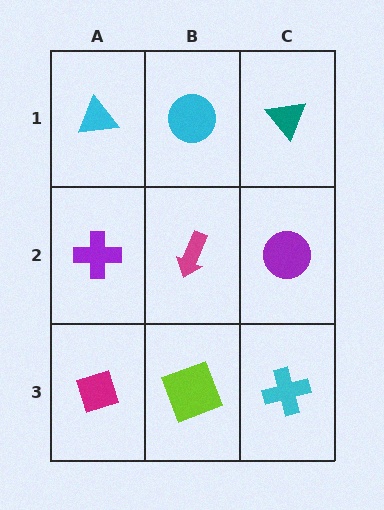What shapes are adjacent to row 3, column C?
A purple circle (row 2, column C), a lime square (row 3, column B).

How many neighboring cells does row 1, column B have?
3.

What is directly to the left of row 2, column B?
A purple cross.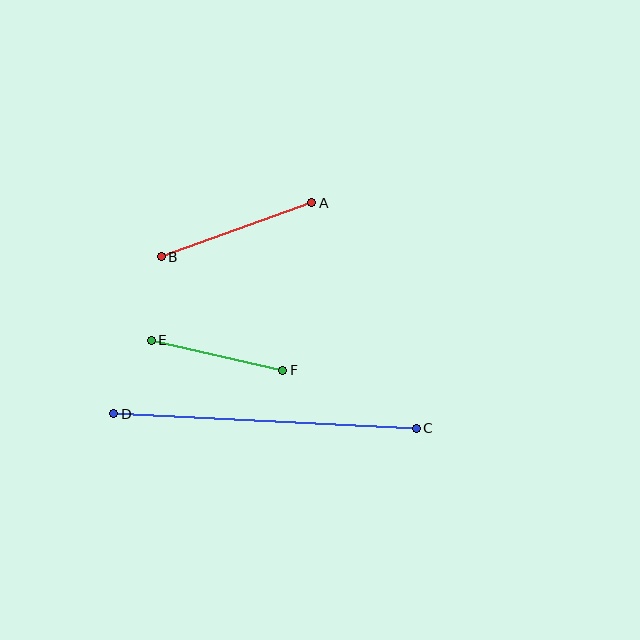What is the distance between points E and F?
The distance is approximately 135 pixels.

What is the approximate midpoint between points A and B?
The midpoint is at approximately (237, 230) pixels.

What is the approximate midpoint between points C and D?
The midpoint is at approximately (265, 421) pixels.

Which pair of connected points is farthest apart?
Points C and D are farthest apart.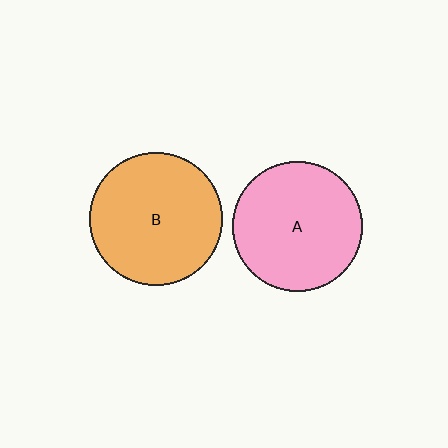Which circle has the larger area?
Circle B (orange).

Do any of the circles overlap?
No, none of the circles overlap.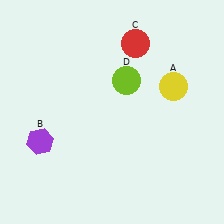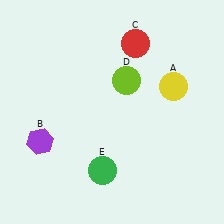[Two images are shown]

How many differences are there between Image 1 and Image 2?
There is 1 difference between the two images.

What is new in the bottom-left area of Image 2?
A green circle (E) was added in the bottom-left area of Image 2.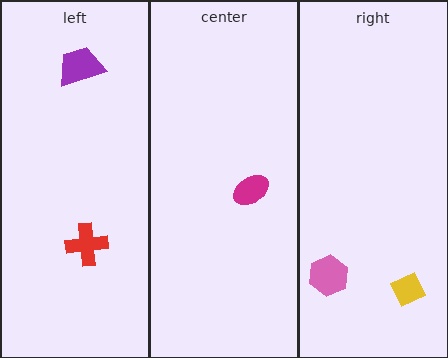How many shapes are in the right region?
2.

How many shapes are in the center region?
1.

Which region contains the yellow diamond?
The right region.